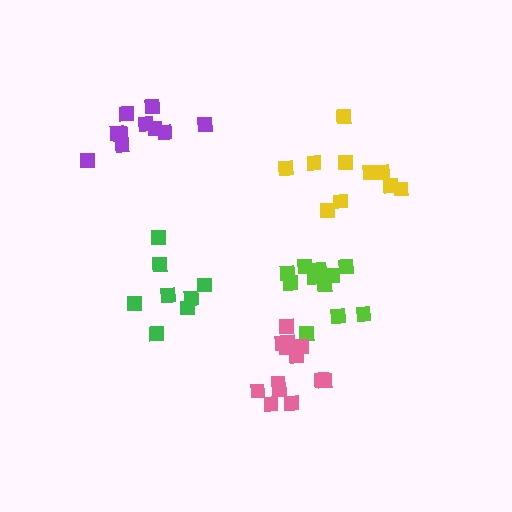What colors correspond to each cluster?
The clusters are colored: lime, green, purple, pink, yellow.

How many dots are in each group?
Group 1: 12 dots, Group 2: 8 dots, Group 3: 10 dots, Group 4: 13 dots, Group 5: 10 dots (53 total).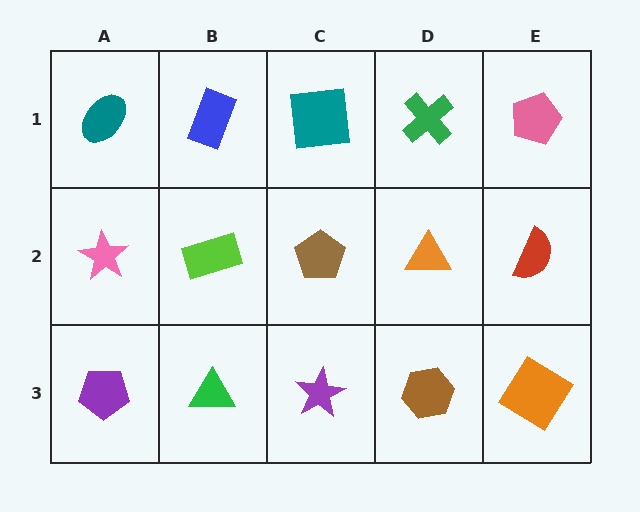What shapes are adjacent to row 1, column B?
A lime rectangle (row 2, column B), a teal ellipse (row 1, column A), a teal square (row 1, column C).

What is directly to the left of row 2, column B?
A pink star.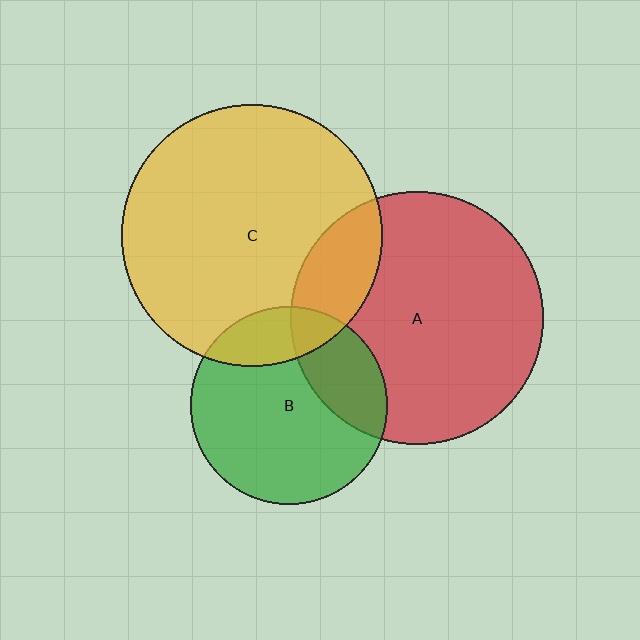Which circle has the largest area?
Circle C (yellow).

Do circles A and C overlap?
Yes.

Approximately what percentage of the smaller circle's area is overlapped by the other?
Approximately 20%.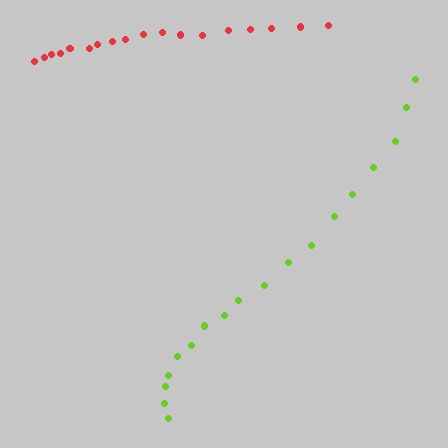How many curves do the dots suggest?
There are 2 distinct paths.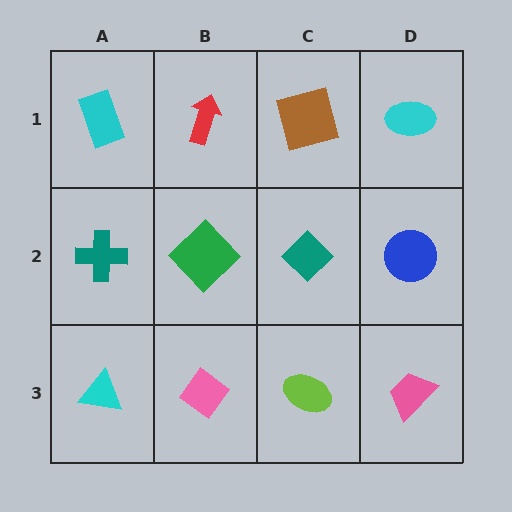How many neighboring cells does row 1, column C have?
3.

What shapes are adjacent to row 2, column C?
A brown square (row 1, column C), a lime ellipse (row 3, column C), a green diamond (row 2, column B), a blue circle (row 2, column D).